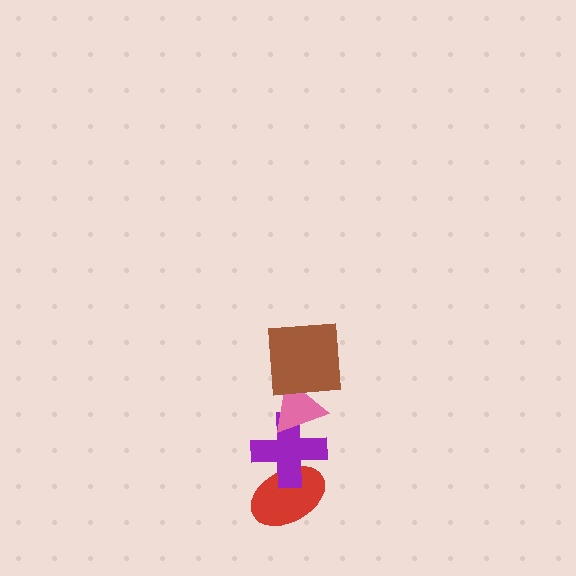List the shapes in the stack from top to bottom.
From top to bottom: the brown square, the pink triangle, the purple cross, the red ellipse.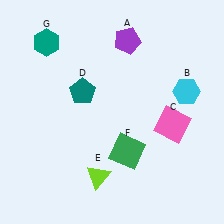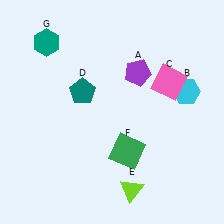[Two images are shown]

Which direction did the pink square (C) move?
The pink square (C) moved up.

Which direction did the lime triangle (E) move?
The lime triangle (E) moved right.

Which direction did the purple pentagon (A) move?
The purple pentagon (A) moved down.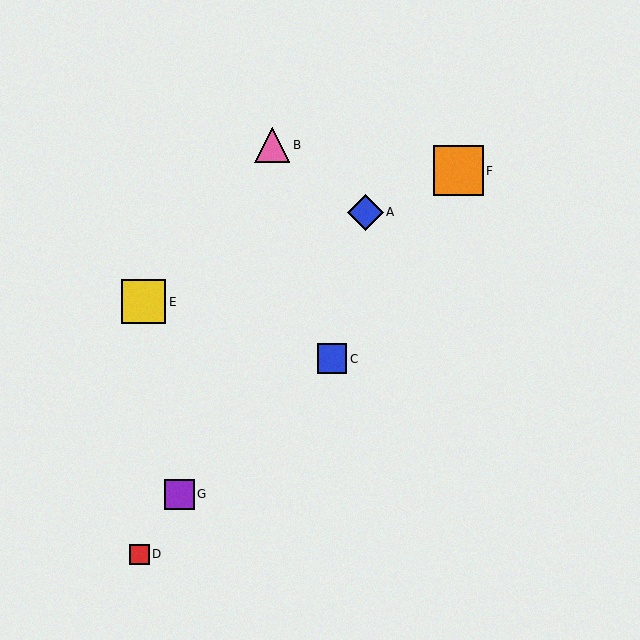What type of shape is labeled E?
Shape E is a yellow square.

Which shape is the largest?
The orange square (labeled F) is the largest.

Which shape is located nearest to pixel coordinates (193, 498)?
The purple square (labeled G) at (179, 494) is nearest to that location.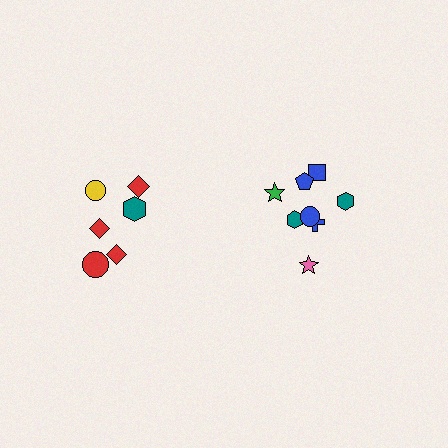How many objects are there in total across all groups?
There are 14 objects.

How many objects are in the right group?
There are 8 objects.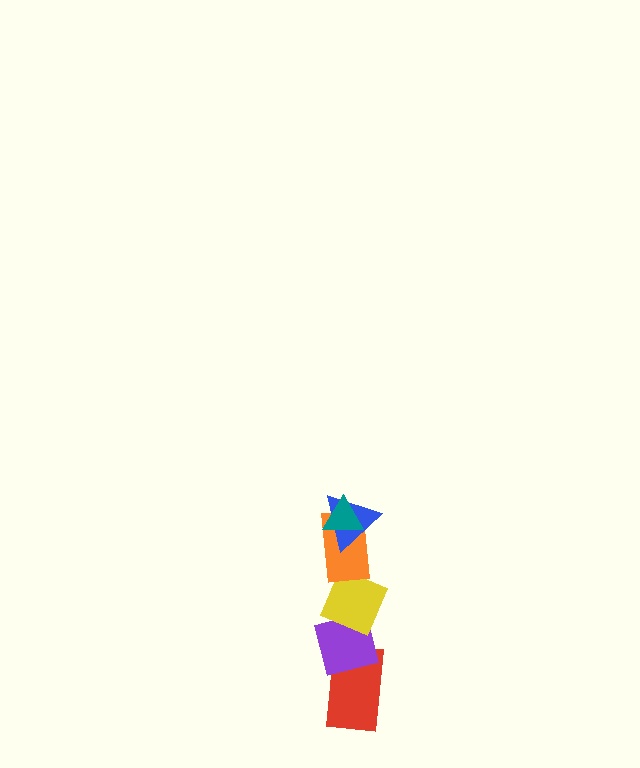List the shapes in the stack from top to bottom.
From top to bottom: the teal triangle, the blue triangle, the orange rectangle, the yellow diamond, the purple square, the red rectangle.